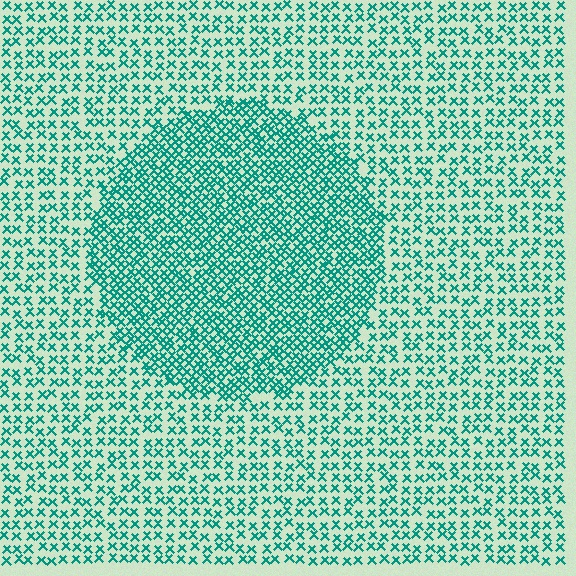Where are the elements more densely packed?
The elements are more densely packed inside the circle boundary.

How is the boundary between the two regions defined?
The boundary is defined by a change in element density (approximately 2.0x ratio). All elements are the same color, size, and shape.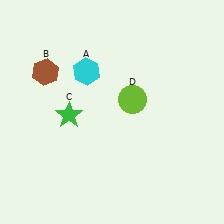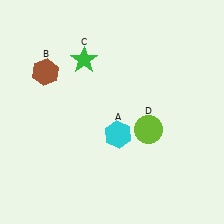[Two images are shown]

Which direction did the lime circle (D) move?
The lime circle (D) moved down.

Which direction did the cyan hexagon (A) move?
The cyan hexagon (A) moved down.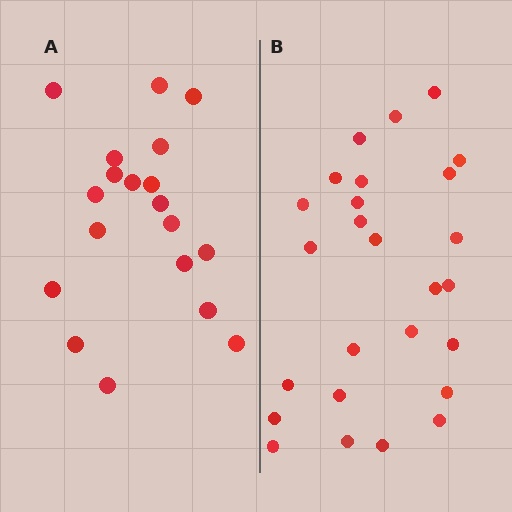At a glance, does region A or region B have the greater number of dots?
Region B (the right region) has more dots.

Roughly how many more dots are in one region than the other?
Region B has roughly 8 or so more dots than region A.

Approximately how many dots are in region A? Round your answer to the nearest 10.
About 20 dots. (The exact count is 19, which rounds to 20.)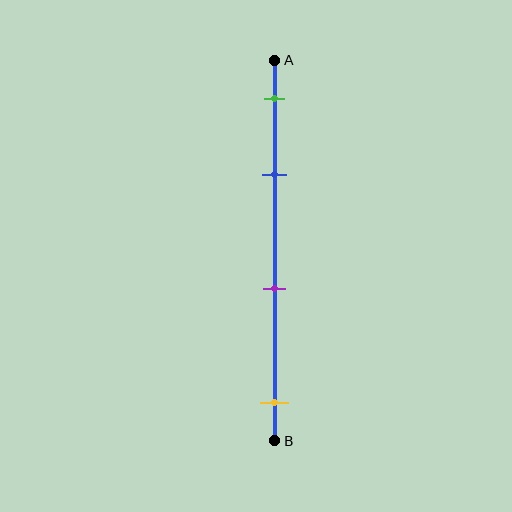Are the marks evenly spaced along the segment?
No, the marks are not evenly spaced.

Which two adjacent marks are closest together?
The green and blue marks are the closest adjacent pair.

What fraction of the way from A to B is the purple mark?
The purple mark is approximately 60% (0.6) of the way from A to B.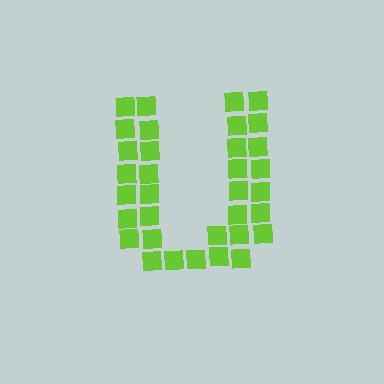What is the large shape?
The large shape is the letter U.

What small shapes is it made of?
It is made of small squares.